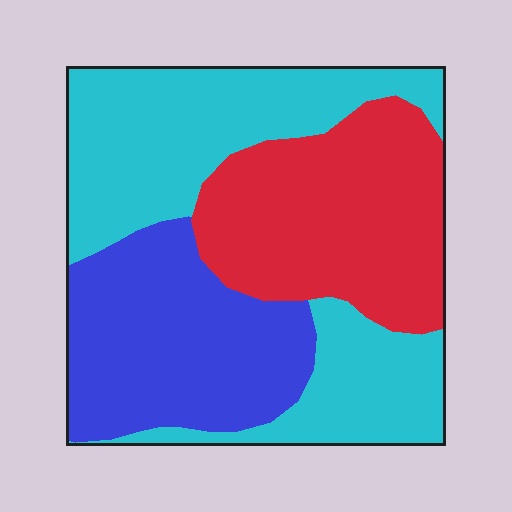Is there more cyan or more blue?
Cyan.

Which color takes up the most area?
Cyan, at roughly 40%.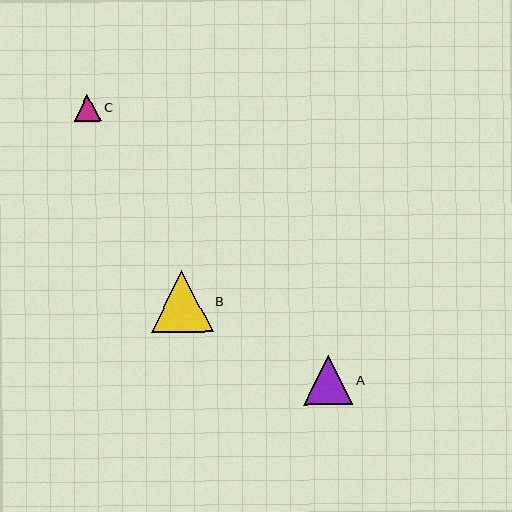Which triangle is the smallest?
Triangle C is the smallest with a size of approximately 27 pixels.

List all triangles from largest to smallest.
From largest to smallest: B, A, C.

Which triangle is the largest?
Triangle B is the largest with a size of approximately 62 pixels.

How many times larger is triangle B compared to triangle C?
Triangle B is approximately 2.3 times the size of triangle C.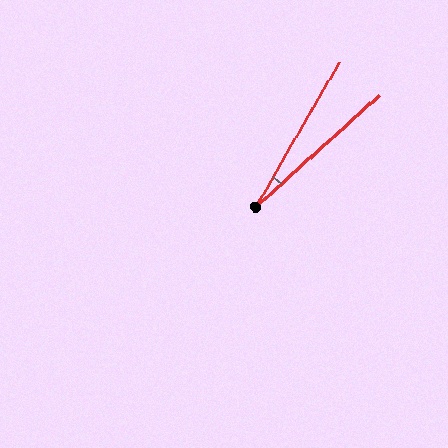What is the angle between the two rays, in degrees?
Approximately 18 degrees.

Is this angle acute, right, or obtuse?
It is acute.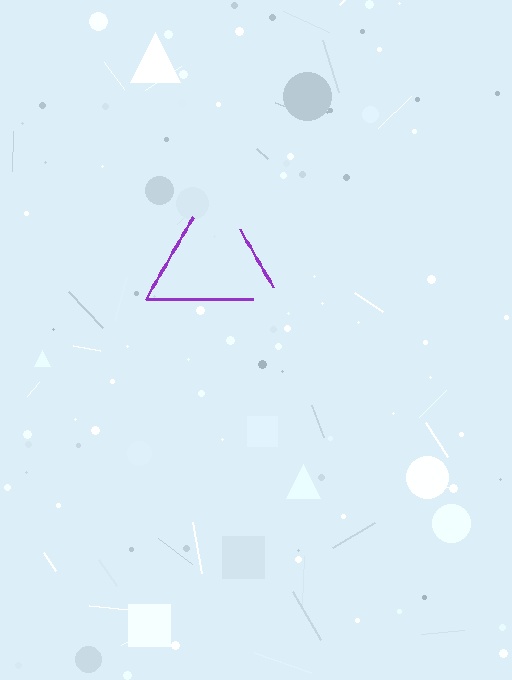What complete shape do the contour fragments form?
The contour fragments form a triangle.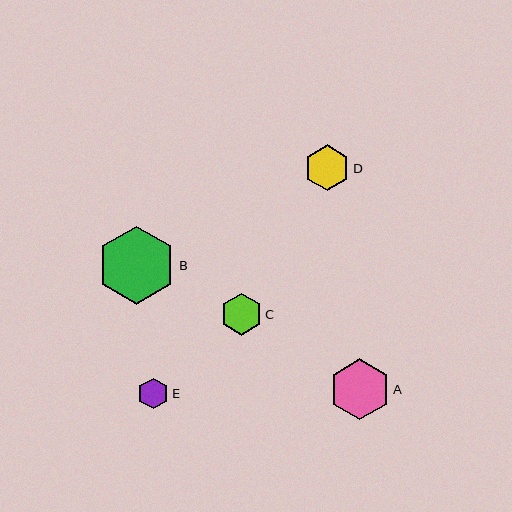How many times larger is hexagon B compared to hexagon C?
Hexagon B is approximately 1.9 times the size of hexagon C.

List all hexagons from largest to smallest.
From largest to smallest: B, A, D, C, E.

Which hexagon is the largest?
Hexagon B is the largest with a size of approximately 78 pixels.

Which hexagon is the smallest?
Hexagon E is the smallest with a size of approximately 31 pixels.